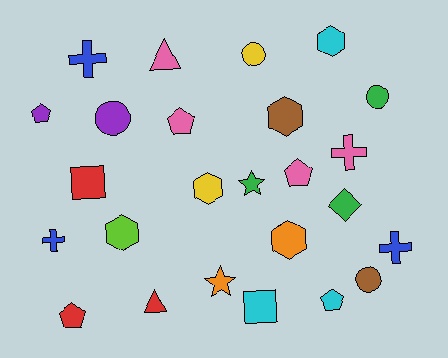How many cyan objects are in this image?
There are 3 cyan objects.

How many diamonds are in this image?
There is 1 diamond.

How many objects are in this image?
There are 25 objects.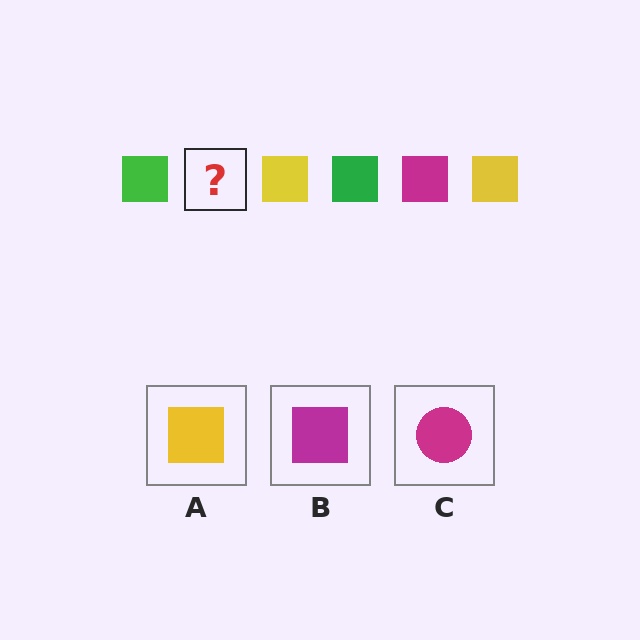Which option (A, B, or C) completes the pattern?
B.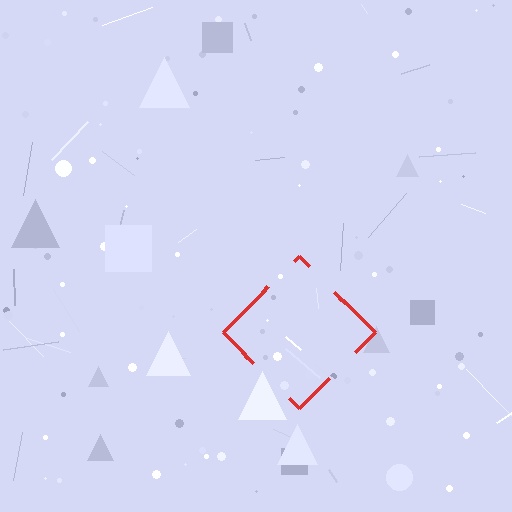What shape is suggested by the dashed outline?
The dashed outline suggests a diamond.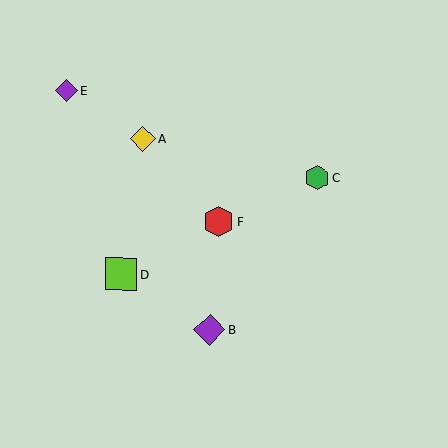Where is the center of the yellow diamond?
The center of the yellow diamond is at (143, 138).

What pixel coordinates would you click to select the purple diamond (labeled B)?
Click at (210, 330) to select the purple diamond B.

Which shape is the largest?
The lime square (labeled D) is the largest.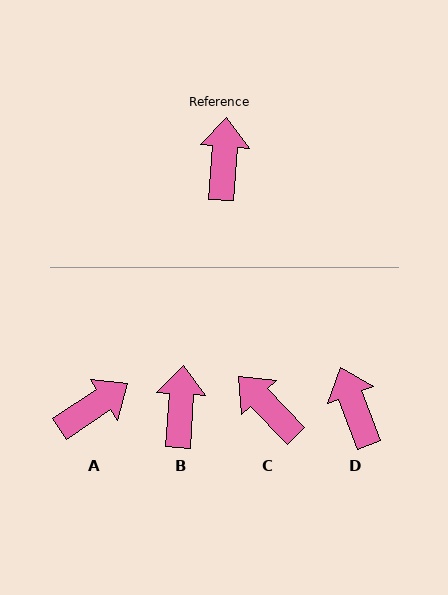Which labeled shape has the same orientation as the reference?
B.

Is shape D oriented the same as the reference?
No, it is off by about 24 degrees.